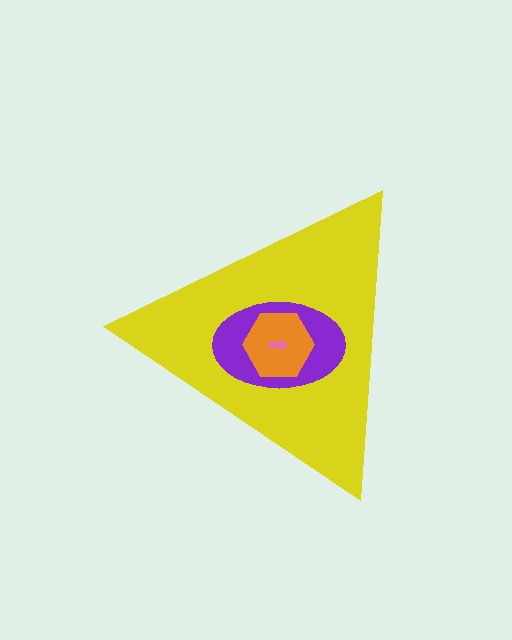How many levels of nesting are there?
4.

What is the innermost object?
The pink arrow.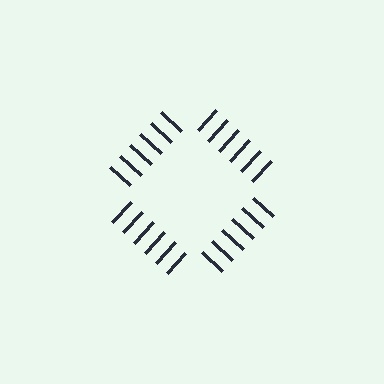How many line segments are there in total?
24 — 6 along each of the 4 edges.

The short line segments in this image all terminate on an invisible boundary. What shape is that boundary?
An illusory square — the line segments terminate on its edges but no continuous stroke is drawn.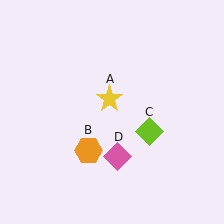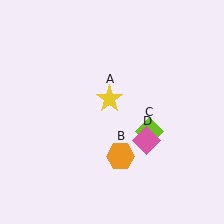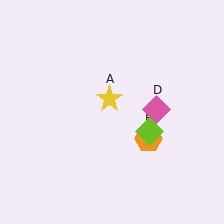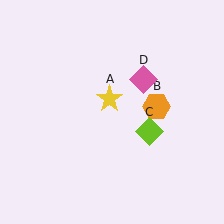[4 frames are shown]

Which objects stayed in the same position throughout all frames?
Yellow star (object A) and lime diamond (object C) remained stationary.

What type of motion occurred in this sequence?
The orange hexagon (object B), pink diamond (object D) rotated counterclockwise around the center of the scene.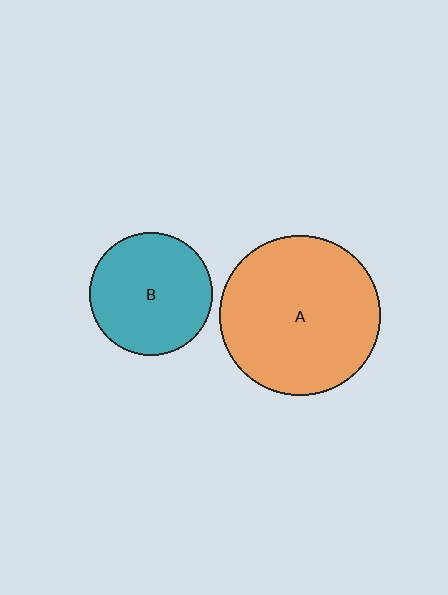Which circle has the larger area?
Circle A (orange).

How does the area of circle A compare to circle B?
Approximately 1.7 times.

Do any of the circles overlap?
No, none of the circles overlap.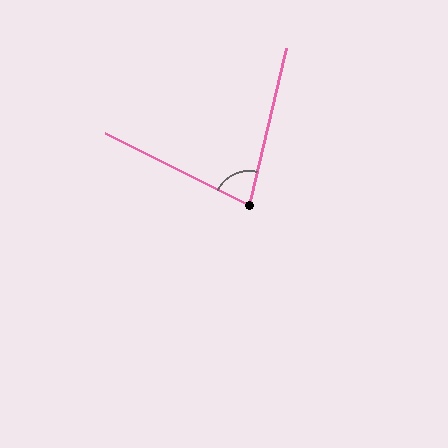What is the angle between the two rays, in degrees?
Approximately 77 degrees.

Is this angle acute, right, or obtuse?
It is acute.